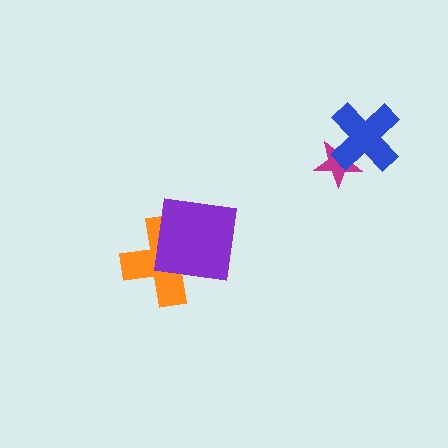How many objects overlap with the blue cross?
1 object overlaps with the blue cross.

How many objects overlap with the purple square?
1 object overlaps with the purple square.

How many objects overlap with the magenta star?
1 object overlaps with the magenta star.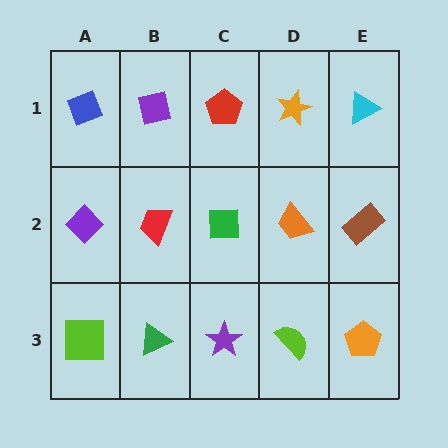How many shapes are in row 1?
5 shapes.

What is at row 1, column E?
A cyan triangle.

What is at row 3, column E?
An orange pentagon.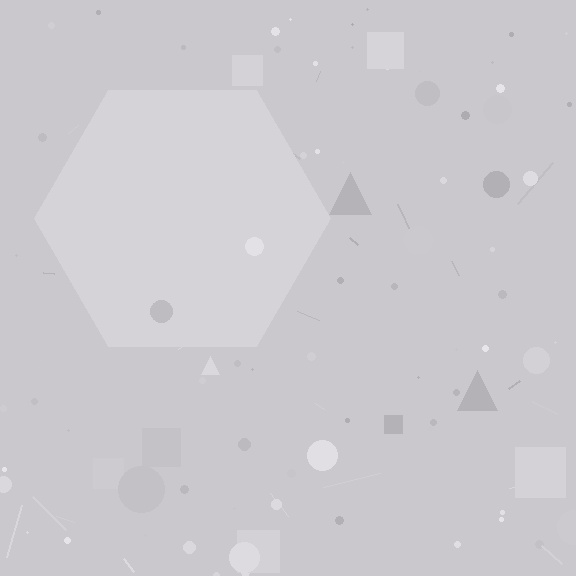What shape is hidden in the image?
A hexagon is hidden in the image.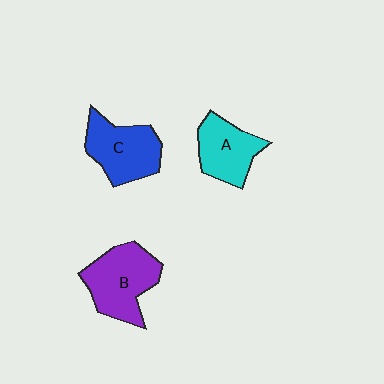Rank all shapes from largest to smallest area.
From largest to smallest: B (purple), C (blue), A (cyan).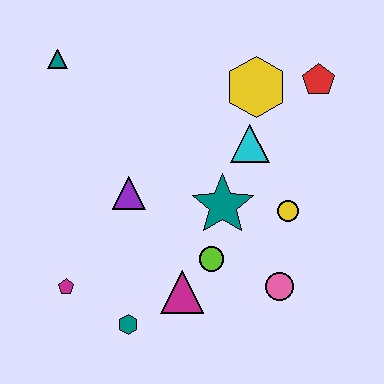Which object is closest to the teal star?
The lime circle is closest to the teal star.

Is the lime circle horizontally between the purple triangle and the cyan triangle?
Yes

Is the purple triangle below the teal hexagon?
No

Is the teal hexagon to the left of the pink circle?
Yes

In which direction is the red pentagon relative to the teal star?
The red pentagon is above the teal star.